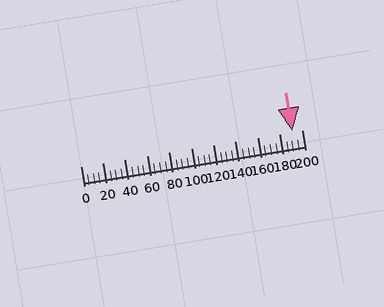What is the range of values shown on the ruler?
The ruler shows values from 0 to 200.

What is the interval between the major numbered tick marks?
The major tick marks are spaced 20 units apart.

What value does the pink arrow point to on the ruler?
The pink arrow points to approximately 191.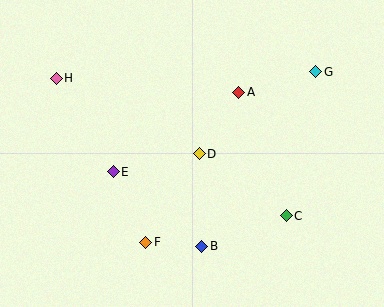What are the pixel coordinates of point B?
Point B is at (202, 246).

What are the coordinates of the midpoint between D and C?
The midpoint between D and C is at (243, 185).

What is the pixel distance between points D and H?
The distance between D and H is 161 pixels.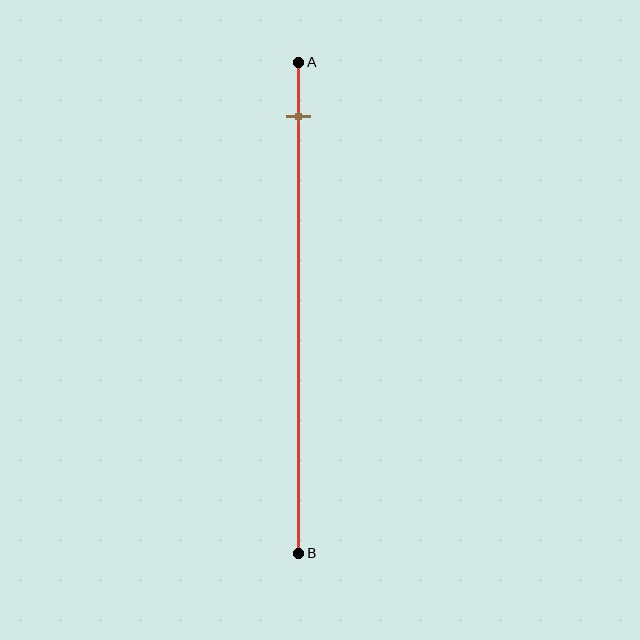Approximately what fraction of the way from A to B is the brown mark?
The brown mark is approximately 10% of the way from A to B.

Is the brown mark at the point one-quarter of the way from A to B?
No, the mark is at about 10% from A, not at the 25% one-quarter point.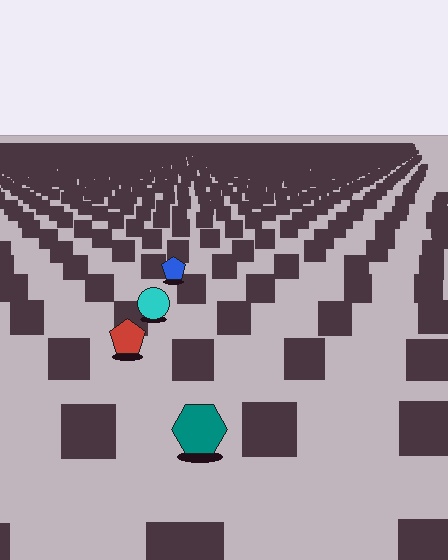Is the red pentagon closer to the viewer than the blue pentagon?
Yes. The red pentagon is closer — you can tell from the texture gradient: the ground texture is coarser near it.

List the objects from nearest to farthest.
From nearest to farthest: the teal hexagon, the red pentagon, the cyan circle, the blue pentagon.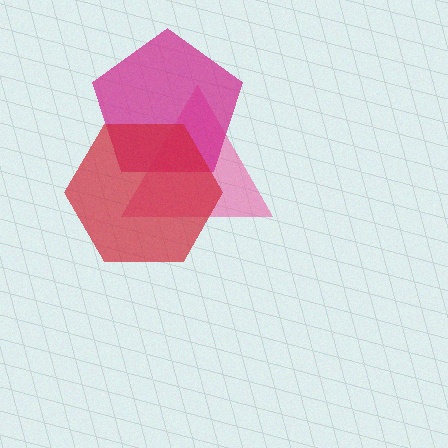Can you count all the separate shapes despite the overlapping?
Yes, there are 3 separate shapes.